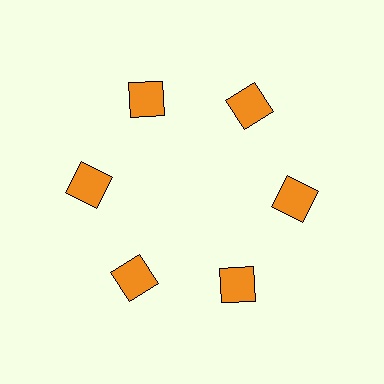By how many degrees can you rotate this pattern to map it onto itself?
The pattern maps onto itself every 60 degrees of rotation.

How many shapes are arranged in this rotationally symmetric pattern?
There are 6 shapes, arranged in 6 groups of 1.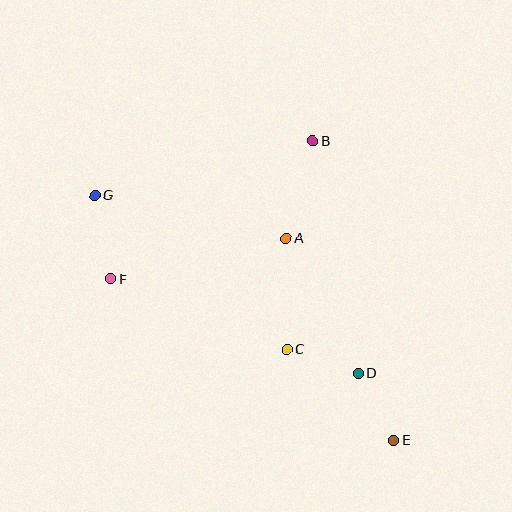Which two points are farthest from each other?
Points E and G are farthest from each other.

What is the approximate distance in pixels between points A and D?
The distance between A and D is approximately 153 pixels.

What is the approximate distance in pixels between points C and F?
The distance between C and F is approximately 189 pixels.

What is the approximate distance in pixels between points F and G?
The distance between F and G is approximately 86 pixels.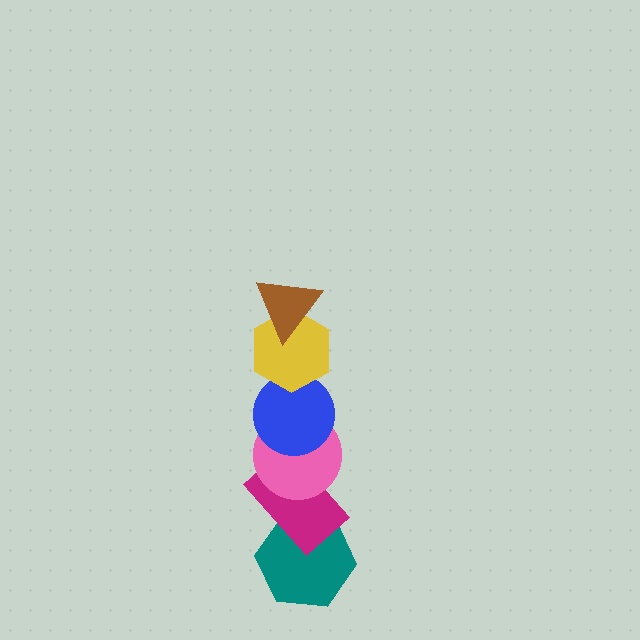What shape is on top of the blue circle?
The yellow hexagon is on top of the blue circle.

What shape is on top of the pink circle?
The blue circle is on top of the pink circle.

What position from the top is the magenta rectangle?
The magenta rectangle is 5th from the top.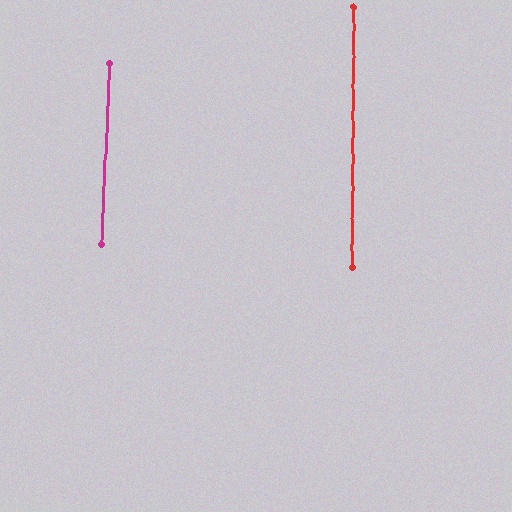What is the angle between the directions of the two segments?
Approximately 2 degrees.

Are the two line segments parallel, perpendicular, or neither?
Parallel — their directions differ by only 2.0°.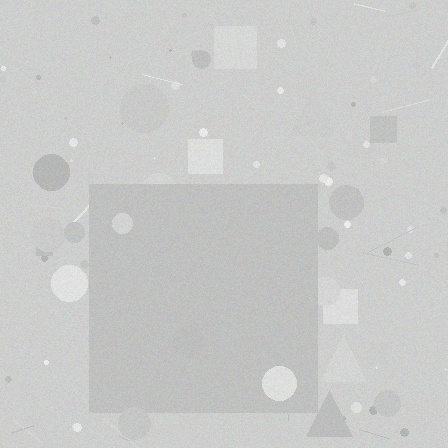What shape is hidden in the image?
A square is hidden in the image.